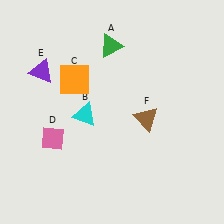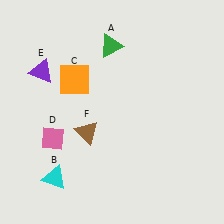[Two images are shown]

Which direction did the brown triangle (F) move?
The brown triangle (F) moved left.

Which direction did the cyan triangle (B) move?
The cyan triangle (B) moved down.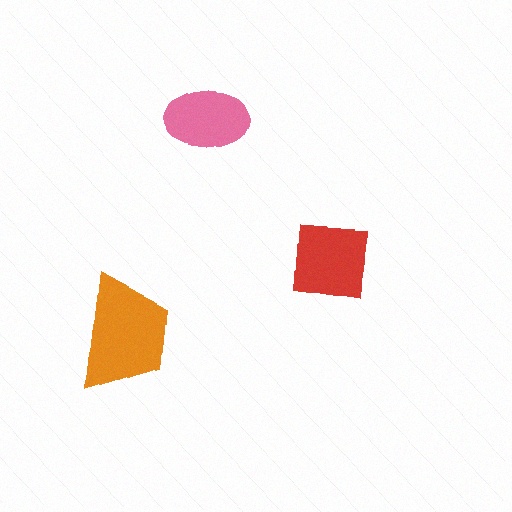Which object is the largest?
The orange trapezoid.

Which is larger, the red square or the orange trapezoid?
The orange trapezoid.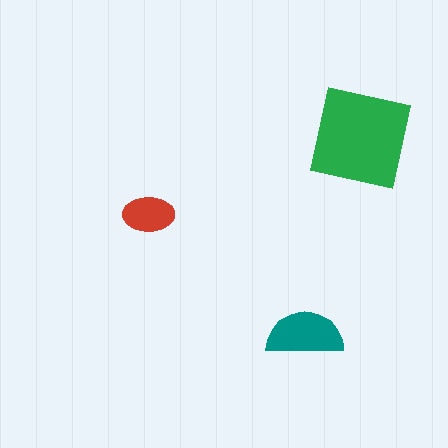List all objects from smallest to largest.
The red ellipse, the teal semicircle, the green square.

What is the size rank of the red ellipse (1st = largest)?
3rd.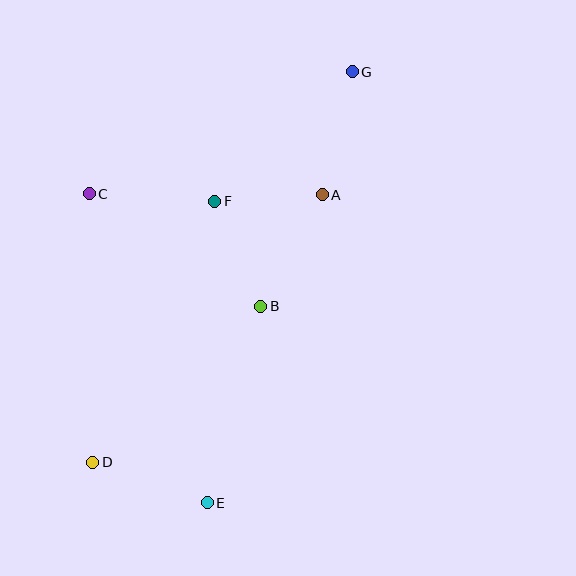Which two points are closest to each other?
Points A and F are closest to each other.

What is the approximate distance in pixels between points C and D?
The distance between C and D is approximately 269 pixels.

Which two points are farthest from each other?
Points D and G are farthest from each other.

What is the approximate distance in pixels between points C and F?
The distance between C and F is approximately 126 pixels.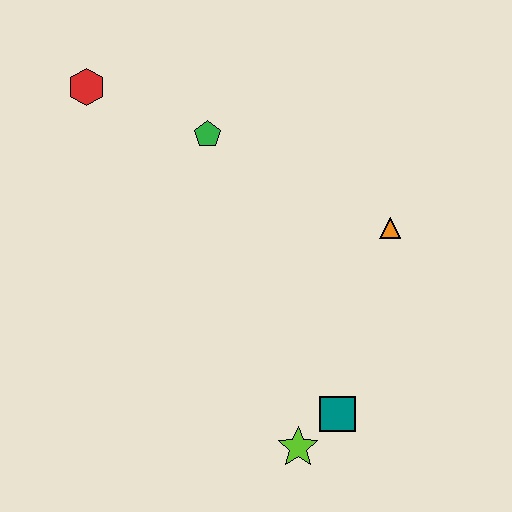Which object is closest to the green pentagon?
The red hexagon is closest to the green pentagon.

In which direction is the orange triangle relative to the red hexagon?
The orange triangle is to the right of the red hexagon.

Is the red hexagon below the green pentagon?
No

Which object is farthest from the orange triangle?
The red hexagon is farthest from the orange triangle.